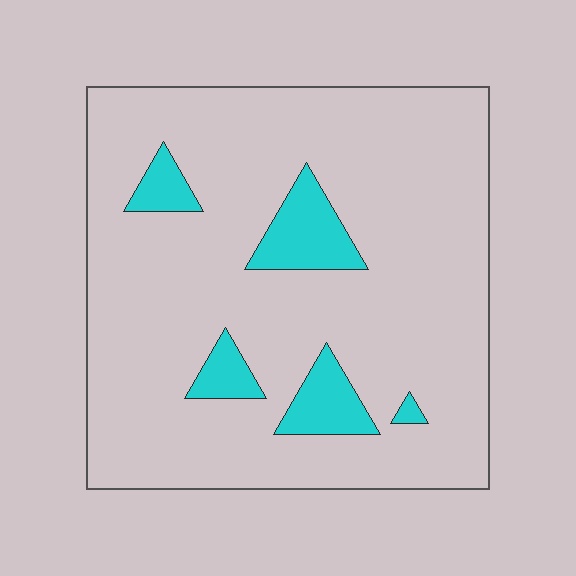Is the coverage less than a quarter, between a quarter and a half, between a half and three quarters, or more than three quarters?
Less than a quarter.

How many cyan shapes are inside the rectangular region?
5.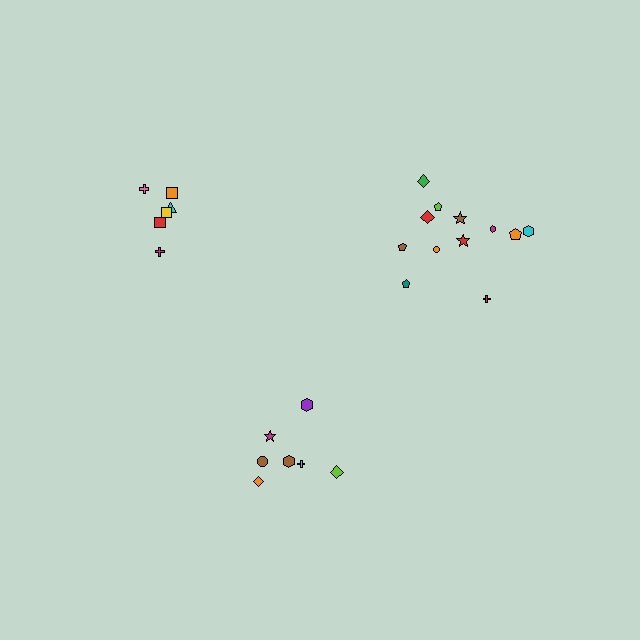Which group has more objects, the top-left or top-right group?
The top-right group.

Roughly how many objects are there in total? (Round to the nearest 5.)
Roughly 25 objects in total.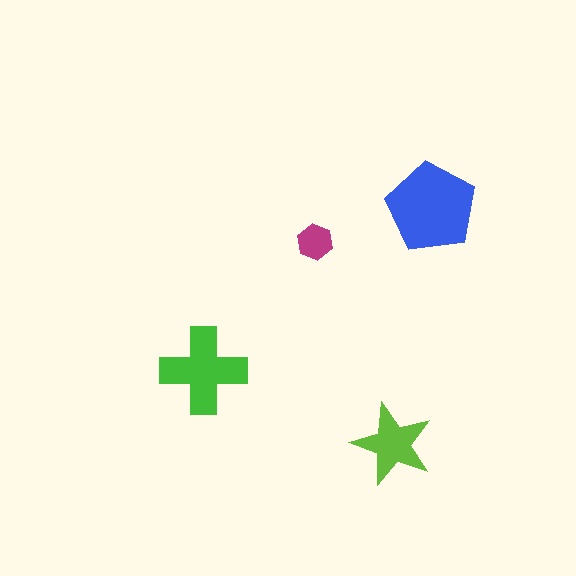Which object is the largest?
The blue pentagon.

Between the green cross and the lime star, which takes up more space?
The green cross.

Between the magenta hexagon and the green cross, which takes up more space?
The green cross.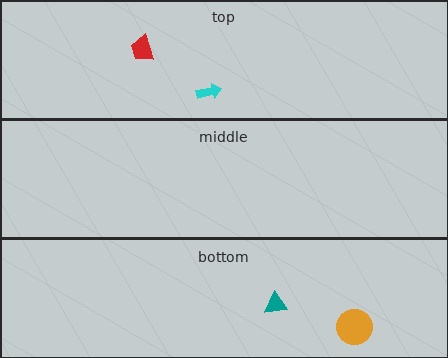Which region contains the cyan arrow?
The top region.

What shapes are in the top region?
The cyan arrow, the red trapezoid.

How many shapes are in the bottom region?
2.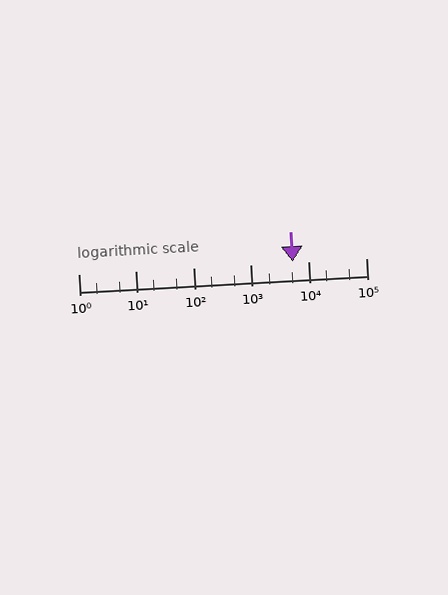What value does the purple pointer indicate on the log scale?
The pointer indicates approximately 5200.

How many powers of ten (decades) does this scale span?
The scale spans 5 decades, from 1 to 100000.